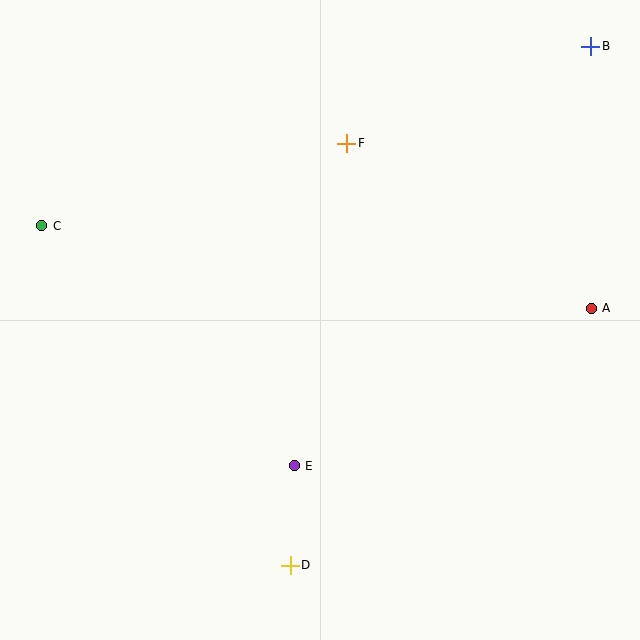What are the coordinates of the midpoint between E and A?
The midpoint between E and A is at (443, 387).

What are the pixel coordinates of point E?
Point E is at (294, 466).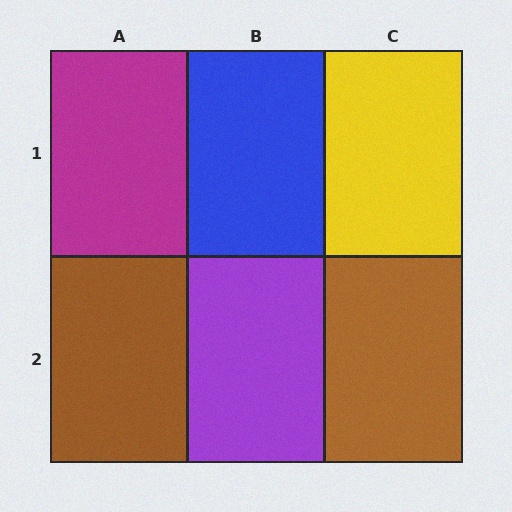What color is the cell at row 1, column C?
Yellow.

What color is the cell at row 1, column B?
Blue.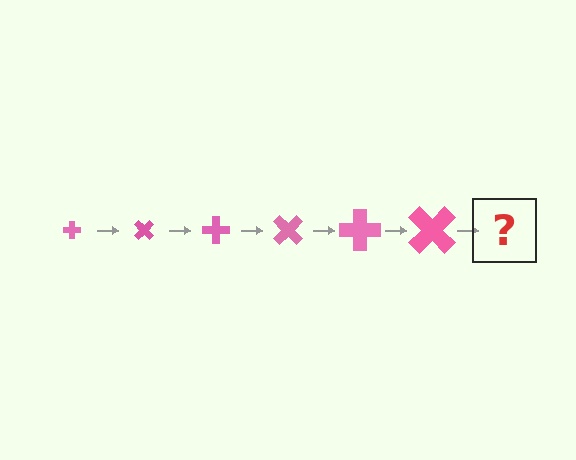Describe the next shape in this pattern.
It should be a cross, larger than the previous one and rotated 270 degrees from the start.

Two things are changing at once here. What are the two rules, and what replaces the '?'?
The two rules are that the cross grows larger each step and it rotates 45 degrees each step. The '?' should be a cross, larger than the previous one and rotated 270 degrees from the start.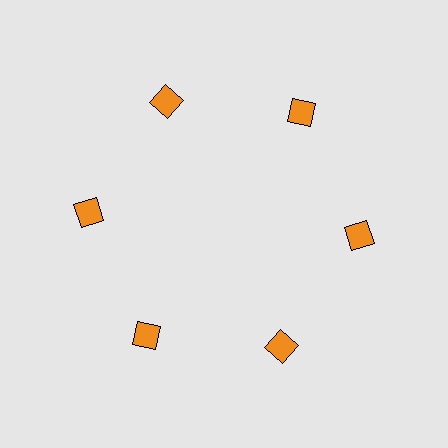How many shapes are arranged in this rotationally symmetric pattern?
There are 6 shapes, arranged in 6 groups of 1.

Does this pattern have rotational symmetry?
Yes, this pattern has 6-fold rotational symmetry. It looks the same after rotating 60 degrees around the center.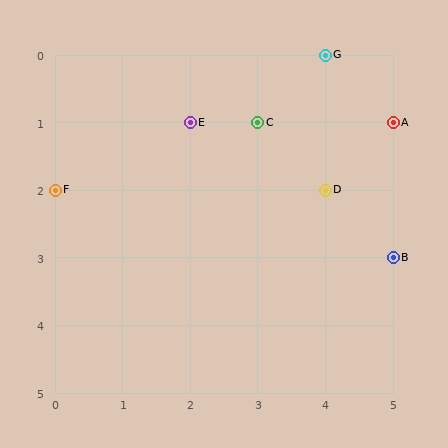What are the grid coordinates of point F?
Point F is at grid coordinates (0, 2).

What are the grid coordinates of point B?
Point B is at grid coordinates (5, 3).